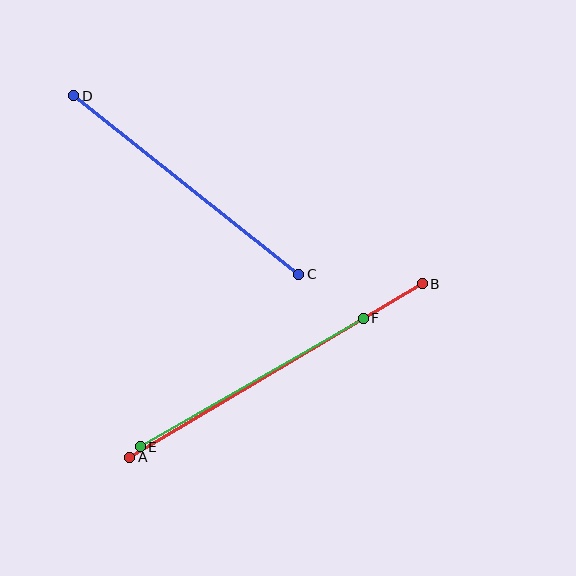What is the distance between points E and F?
The distance is approximately 258 pixels.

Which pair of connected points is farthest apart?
Points A and B are farthest apart.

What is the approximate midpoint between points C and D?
The midpoint is at approximately (186, 185) pixels.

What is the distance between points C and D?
The distance is approximately 287 pixels.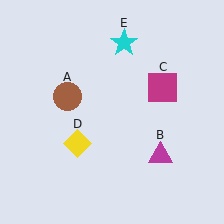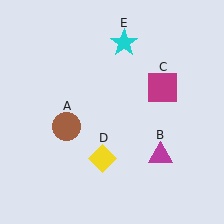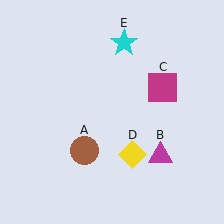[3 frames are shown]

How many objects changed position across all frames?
2 objects changed position: brown circle (object A), yellow diamond (object D).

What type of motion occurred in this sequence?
The brown circle (object A), yellow diamond (object D) rotated counterclockwise around the center of the scene.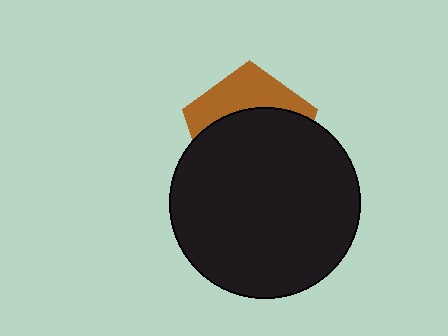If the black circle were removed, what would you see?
You would see the complete brown pentagon.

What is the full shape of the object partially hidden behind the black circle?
The partially hidden object is a brown pentagon.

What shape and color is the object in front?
The object in front is a black circle.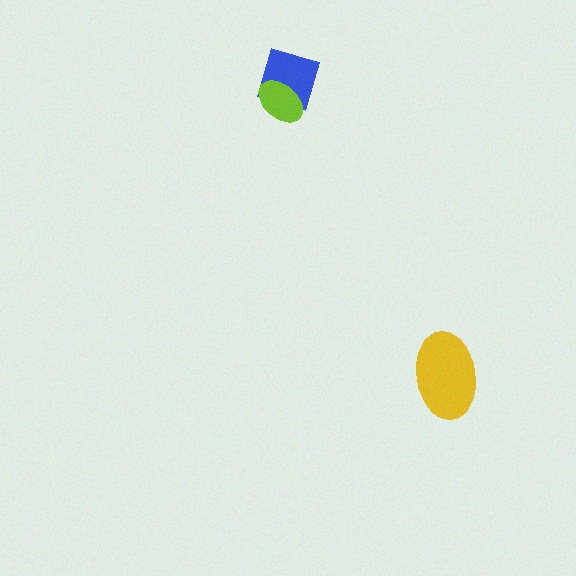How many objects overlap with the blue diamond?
1 object overlaps with the blue diamond.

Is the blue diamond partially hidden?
Yes, it is partially covered by another shape.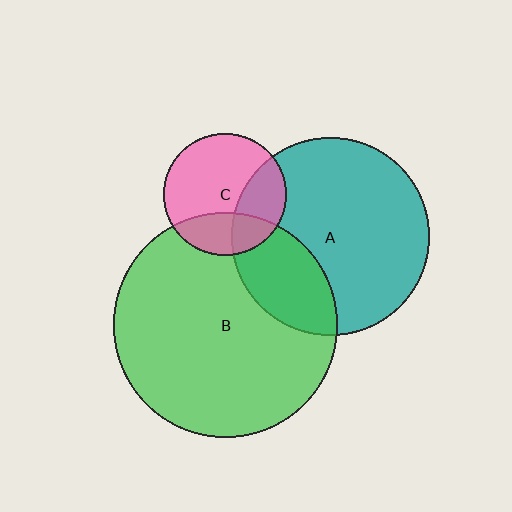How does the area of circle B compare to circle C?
Approximately 3.4 times.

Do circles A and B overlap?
Yes.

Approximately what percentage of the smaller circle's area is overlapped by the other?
Approximately 25%.